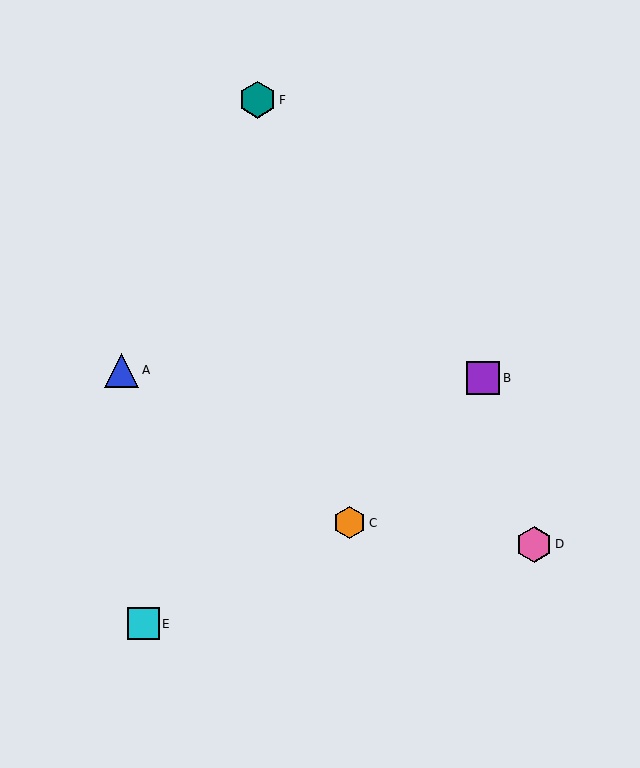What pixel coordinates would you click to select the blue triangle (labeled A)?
Click at (121, 370) to select the blue triangle A.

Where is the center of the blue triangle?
The center of the blue triangle is at (121, 370).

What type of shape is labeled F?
Shape F is a teal hexagon.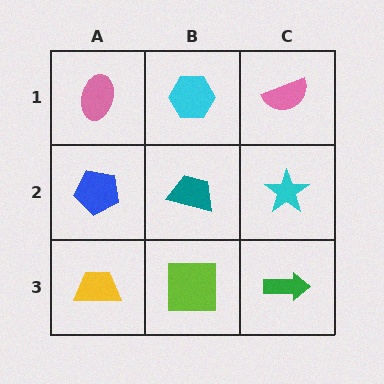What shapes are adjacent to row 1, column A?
A blue pentagon (row 2, column A), a cyan hexagon (row 1, column B).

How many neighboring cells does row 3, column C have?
2.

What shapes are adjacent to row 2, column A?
A pink ellipse (row 1, column A), a yellow trapezoid (row 3, column A), a teal trapezoid (row 2, column B).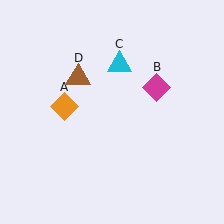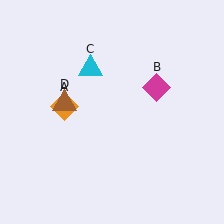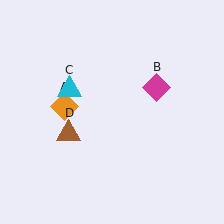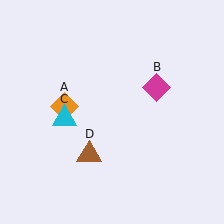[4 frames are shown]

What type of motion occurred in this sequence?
The cyan triangle (object C), brown triangle (object D) rotated counterclockwise around the center of the scene.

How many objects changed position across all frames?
2 objects changed position: cyan triangle (object C), brown triangle (object D).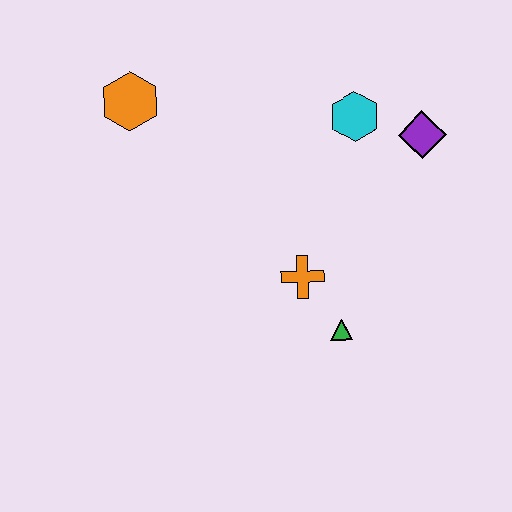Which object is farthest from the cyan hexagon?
The orange hexagon is farthest from the cyan hexagon.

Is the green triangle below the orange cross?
Yes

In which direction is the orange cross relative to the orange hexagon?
The orange cross is below the orange hexagon.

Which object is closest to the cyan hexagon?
The purple diamond is closest to the cyan hexagon.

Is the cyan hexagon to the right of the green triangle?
Yes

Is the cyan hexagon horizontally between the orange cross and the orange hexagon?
No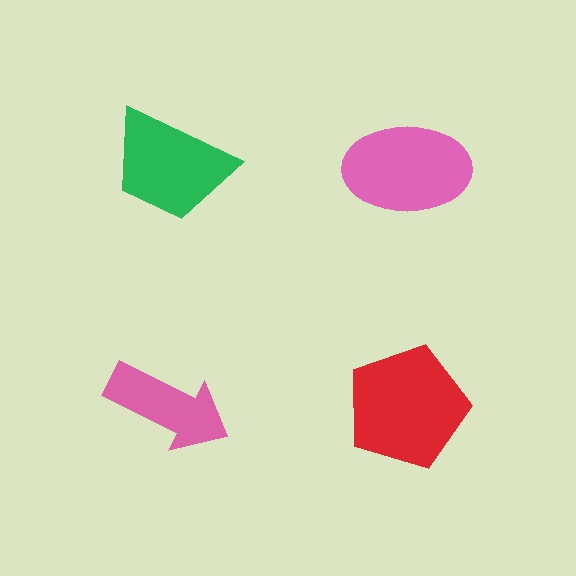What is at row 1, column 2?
A pink ellipse.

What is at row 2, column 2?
A red pentagon.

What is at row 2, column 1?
A pink arrow.